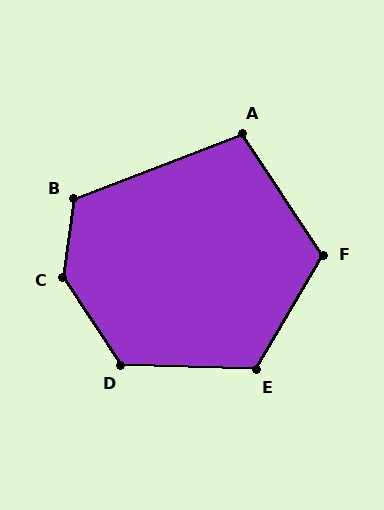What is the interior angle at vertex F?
Approximately 116 degrees (obtuse).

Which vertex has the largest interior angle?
C, at approximately 139 degrees.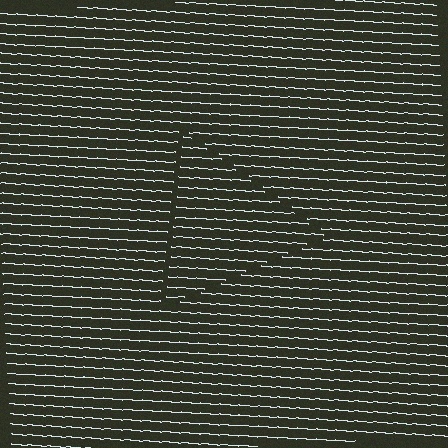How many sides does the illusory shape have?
3 sides — the line-ends trace a triangle.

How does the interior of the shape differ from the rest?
The interior of the shape contains the same grating, shifted by half a period — the contour is defined by the phase discontinuity where line-ends from the inner and outer gratings abut.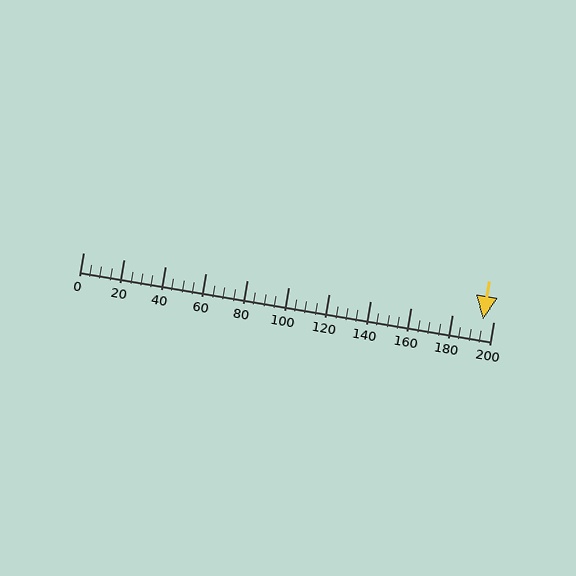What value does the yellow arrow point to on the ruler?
The yellow arrow points to approximately 195.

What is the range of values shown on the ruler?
The ruler shows values from 0 to 200.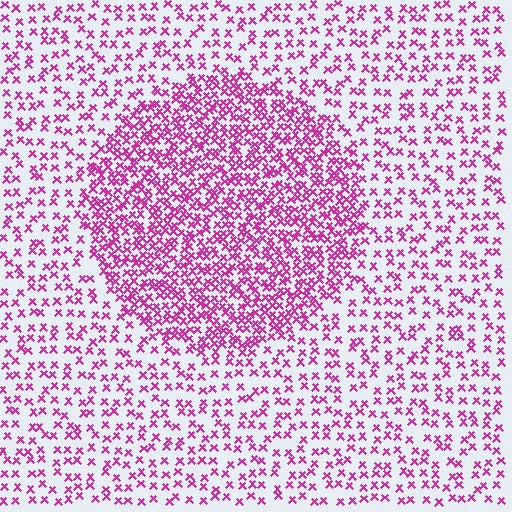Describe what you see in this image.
The image contains small magenta elements arranged at two different densities. A circle-shaped region is visible where the elements are more densely packed than the surrounding area.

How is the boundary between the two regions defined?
The boundary is defined by a change in element density (approximately 2.3x ratio). All elements are the same color, size, and shape.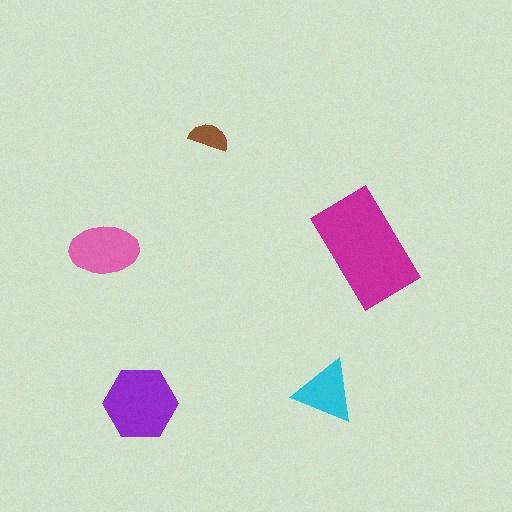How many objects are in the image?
There are 5 objects in the image.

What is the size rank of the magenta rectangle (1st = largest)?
1st.